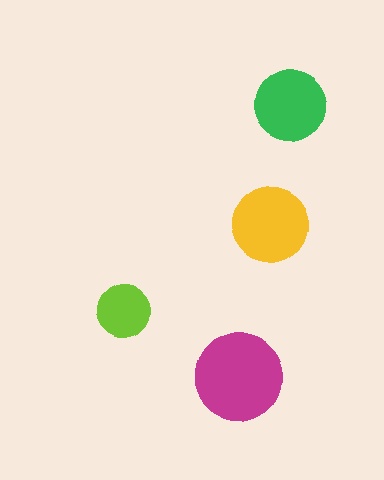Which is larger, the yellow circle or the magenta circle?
The magenta one.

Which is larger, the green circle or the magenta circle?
The magenta one.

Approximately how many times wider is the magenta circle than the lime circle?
About 1.5 times wider.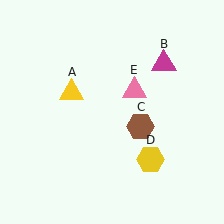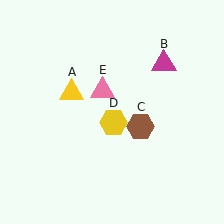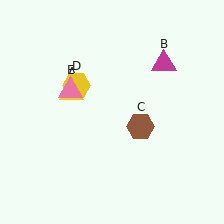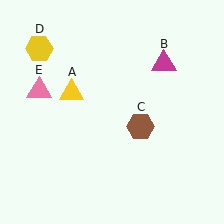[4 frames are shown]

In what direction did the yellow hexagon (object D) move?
The yellow hexagon (object D) moved up and to the left.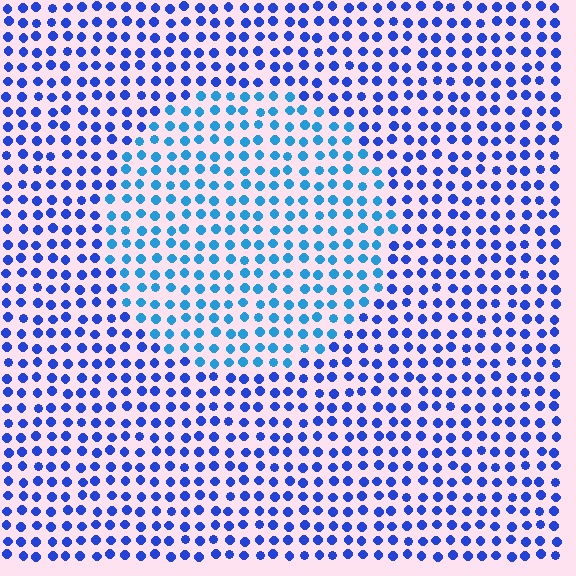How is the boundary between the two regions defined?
The boundary is defined purely by a slight shift in hue (about 30 degrees). Spacing, size, and orientation are identical on both sides.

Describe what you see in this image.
The image is filled with small blue elements in a uniform arrangement. A circle-shaped region is visible where the elements are tinted to a slightly different hue, forming a subtle color boundary.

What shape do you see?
I see a circle.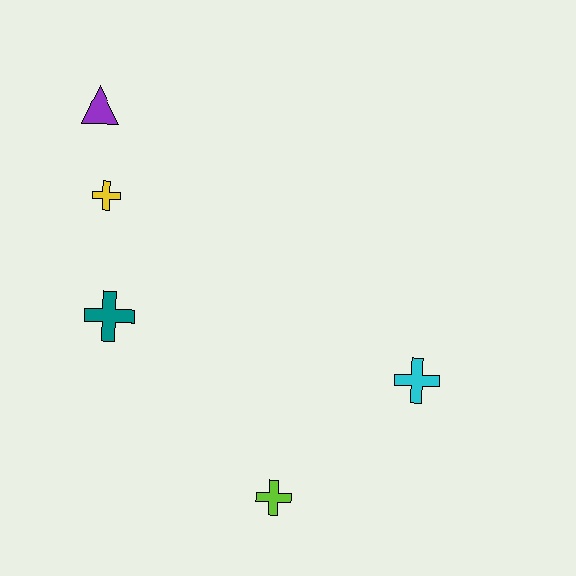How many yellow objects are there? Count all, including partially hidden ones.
There is 1 yellow object.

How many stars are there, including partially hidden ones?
There are no stars.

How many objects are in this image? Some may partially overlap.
There are 5 objects.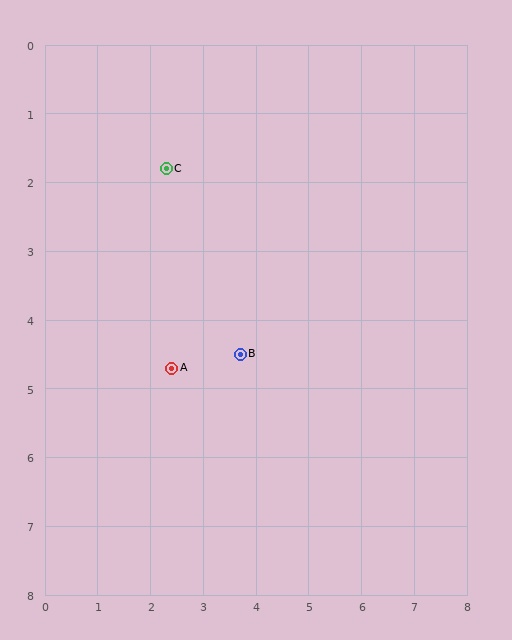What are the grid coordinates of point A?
Point A is at approximately (2.4, 4.7).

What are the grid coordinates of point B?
Point B is at approximately (3.7, 4.5).